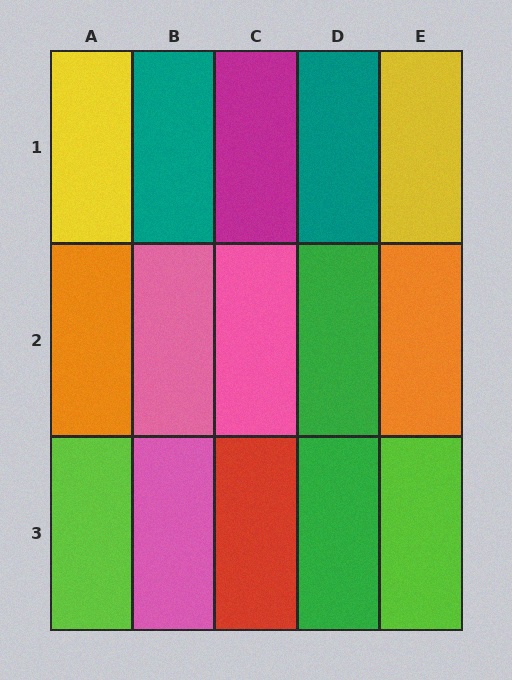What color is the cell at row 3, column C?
Red.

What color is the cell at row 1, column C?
Magenta.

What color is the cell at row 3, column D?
Green.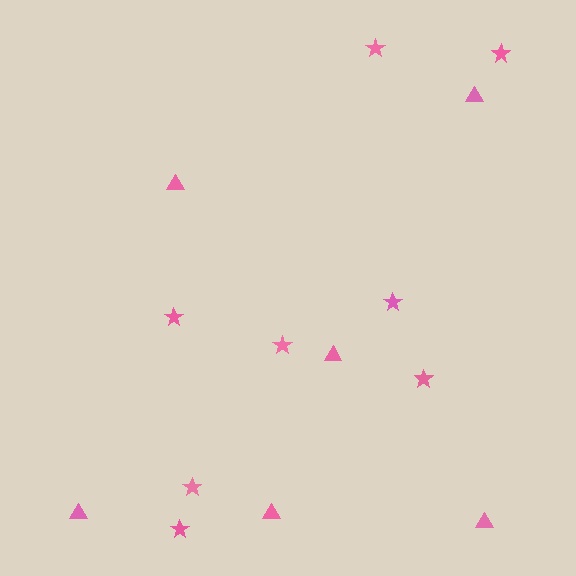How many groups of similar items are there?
There are 2 groups: one group of triangles (6) and one group of stars (8).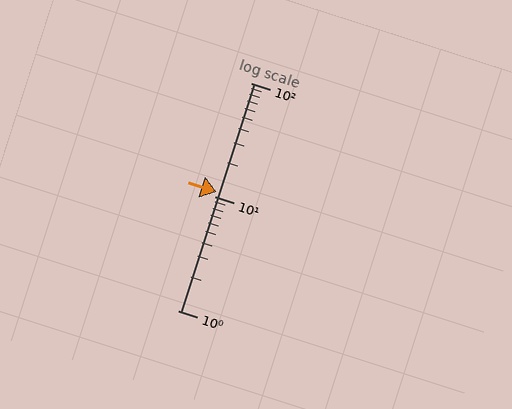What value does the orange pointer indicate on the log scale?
The pointer indicates approximately 11.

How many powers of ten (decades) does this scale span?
The scale spans 2 decades, from 1 to 100.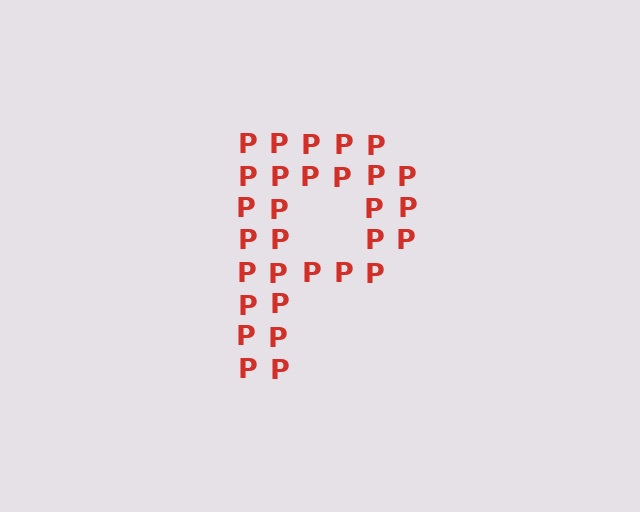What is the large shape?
The large shape is the letter P.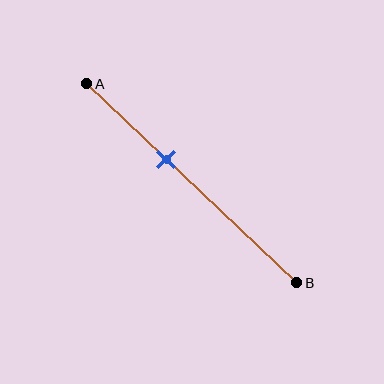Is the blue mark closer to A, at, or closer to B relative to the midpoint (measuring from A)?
The blue mark is closer to point A than the midpoint of segment AB.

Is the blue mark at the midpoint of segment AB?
No, the mark is at about 40% from A, not at the 50% midpoint.